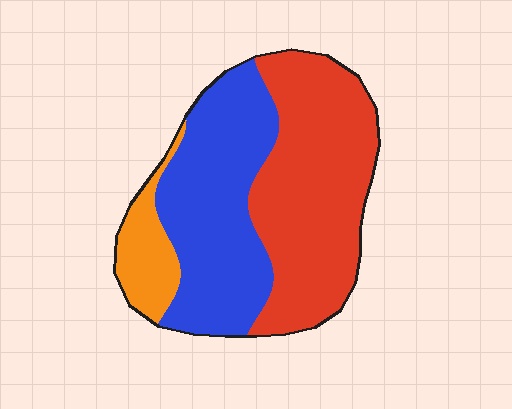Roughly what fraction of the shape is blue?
Blue covers around 40% of the shape.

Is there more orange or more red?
Red.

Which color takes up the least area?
Orange, at roughly 10%.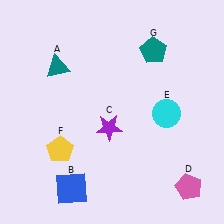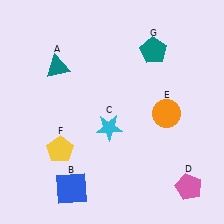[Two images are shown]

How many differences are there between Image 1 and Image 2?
There are 2 differences between the two images.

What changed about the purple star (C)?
In Image 1, C is purple. In Image 2, it changed to cyan.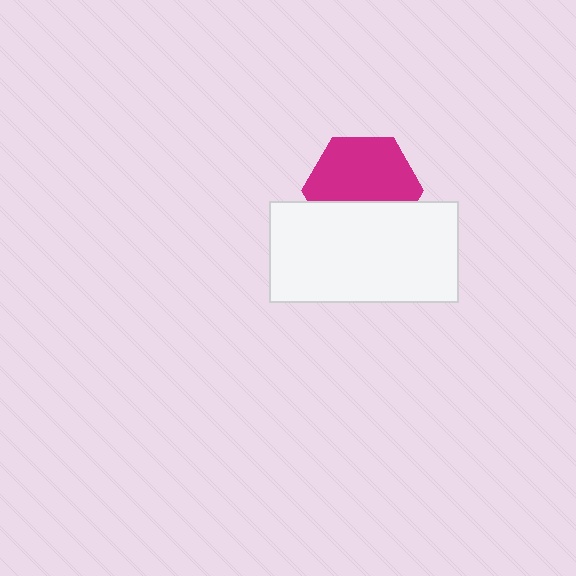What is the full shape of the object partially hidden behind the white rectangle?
The partially hidden object is a magenta hexagon.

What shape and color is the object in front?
The object in front is a white rectangle.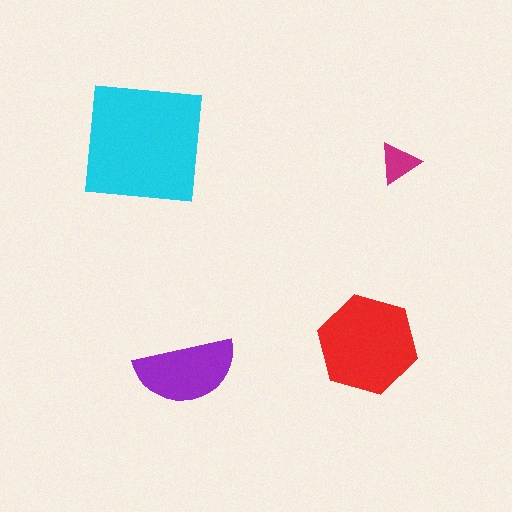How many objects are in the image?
There are 4 objects in the image.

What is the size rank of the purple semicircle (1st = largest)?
3rd.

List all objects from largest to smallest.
The cyan square, the red hexagon, the purple semicircle, the magenta triangle.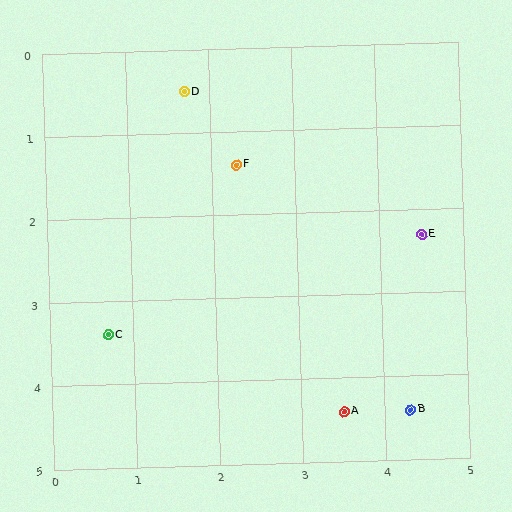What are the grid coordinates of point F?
Point F is at approximately (2.3, 1.4).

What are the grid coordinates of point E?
Point E is at approximately (4.5, 2.3).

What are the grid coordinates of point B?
Point B is at approximately (4.3, 4.4).